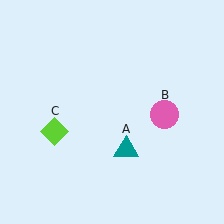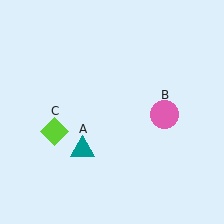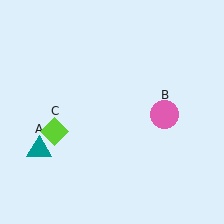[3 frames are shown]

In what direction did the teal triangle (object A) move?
The teal triangle (object A) moved left.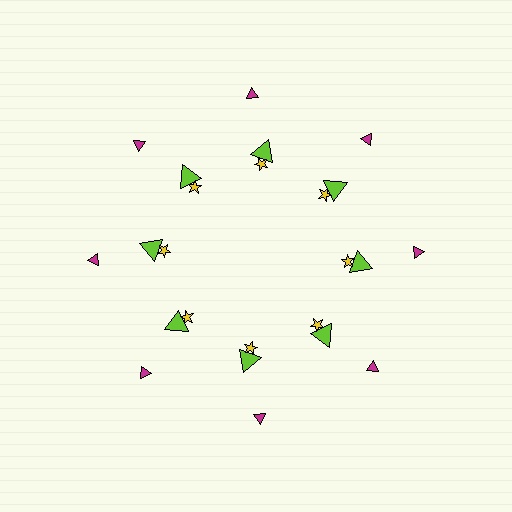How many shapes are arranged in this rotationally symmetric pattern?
There are 24 shapes, arranged in 8 groups of 3.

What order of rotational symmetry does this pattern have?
This pattern has 8-fold rotational symmetry.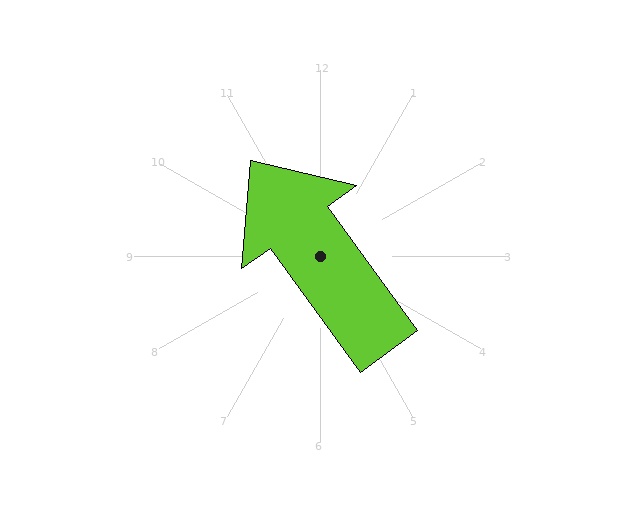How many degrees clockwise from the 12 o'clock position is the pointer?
Approximately 324 degrees.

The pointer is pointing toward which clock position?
Roughly 11 o'clock.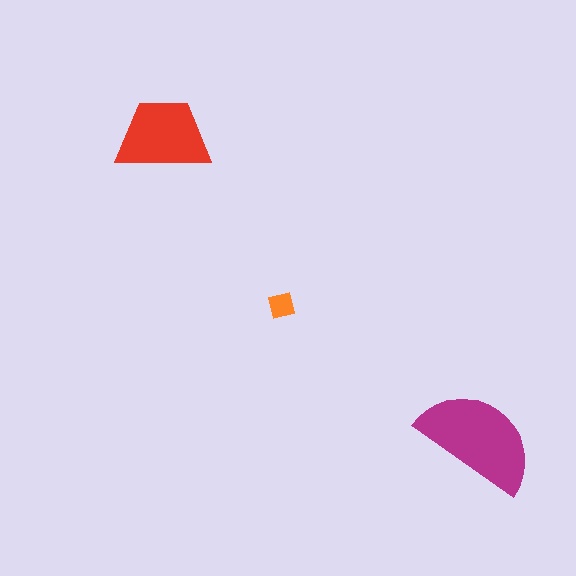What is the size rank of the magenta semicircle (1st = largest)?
1st.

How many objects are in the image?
There are 3 objects in the image.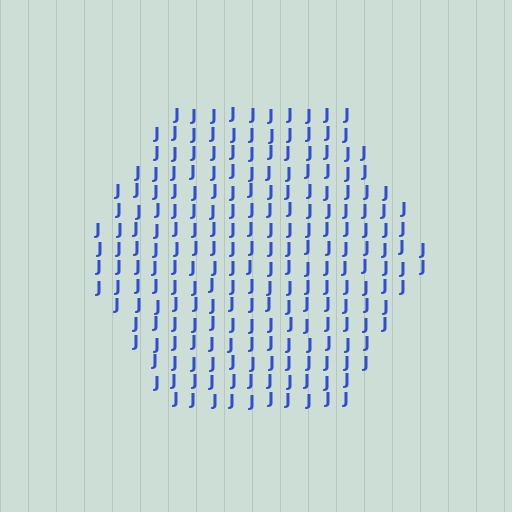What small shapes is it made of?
It is made of small letter J's.